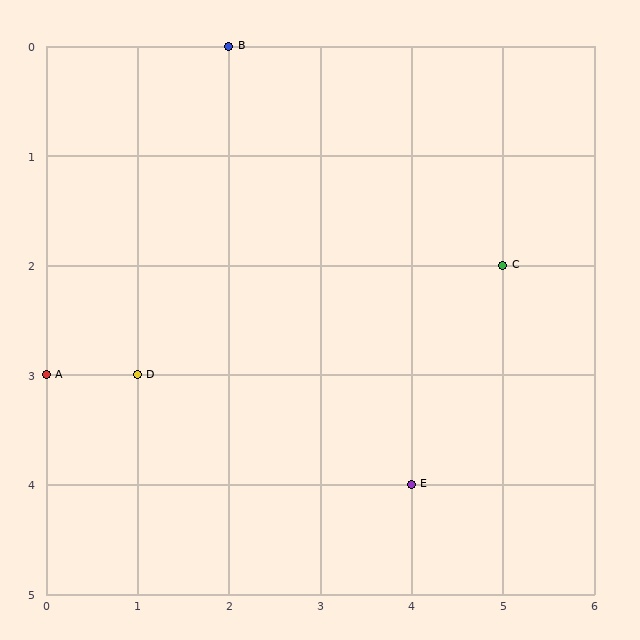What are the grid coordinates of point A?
Point A is at grid coordinates (0, 3).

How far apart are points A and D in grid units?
Points A and D are 1 column apart.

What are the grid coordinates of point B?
Point B is at grid coordinates (2, 0).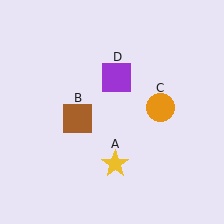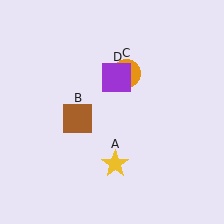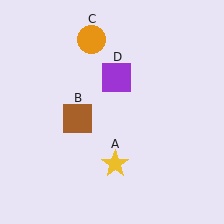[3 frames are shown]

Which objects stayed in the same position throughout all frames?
Yellow star (object A) and brown square (object B) and purple square (object D) remained stationary.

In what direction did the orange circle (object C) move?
The orange circle (object C) moved up and to the left.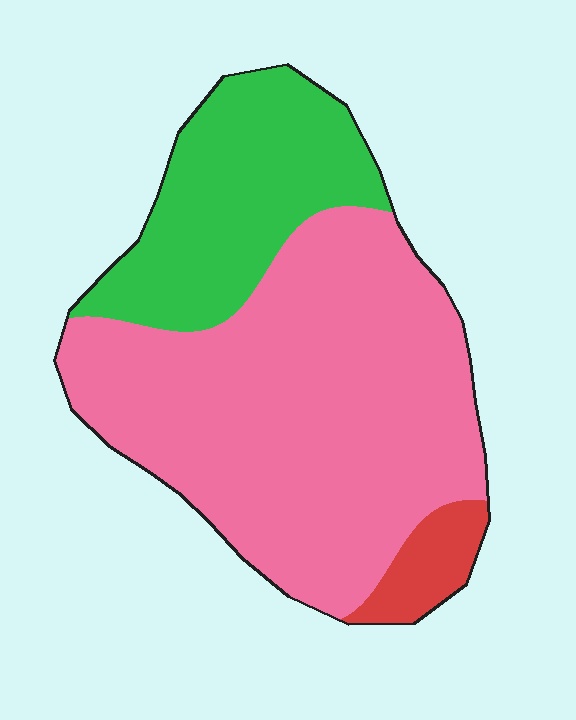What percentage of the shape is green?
Green takes up about one quarter (1/4) of the shape.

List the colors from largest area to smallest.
From largest to smallest: pink, green, red.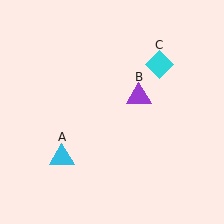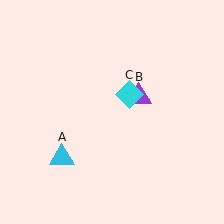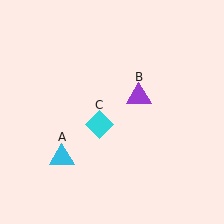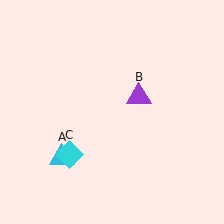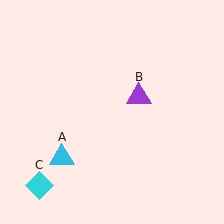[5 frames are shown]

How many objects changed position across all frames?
1 object changed position: cyan diamond (object C).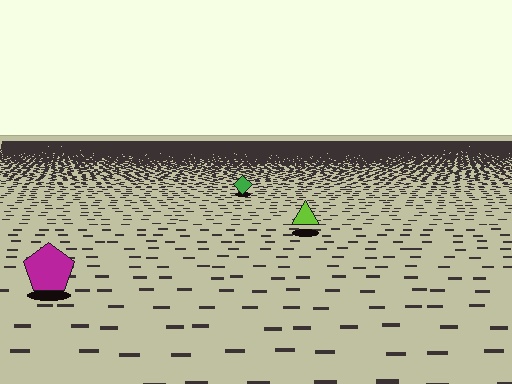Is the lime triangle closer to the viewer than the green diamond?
Yes. The lime triangle is closer — you can tell from the texture gradient: the ground texture is coarser near it.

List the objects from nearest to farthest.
From nearest to farthest: the magenta pentagon, the lime triangle, the green diamond.